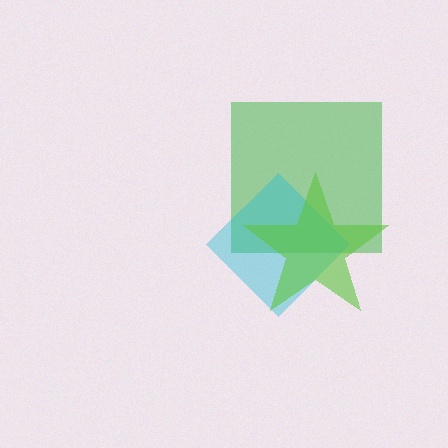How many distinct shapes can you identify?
There are 3 distinct shapes: a green square, a cyan diamond, a lime star.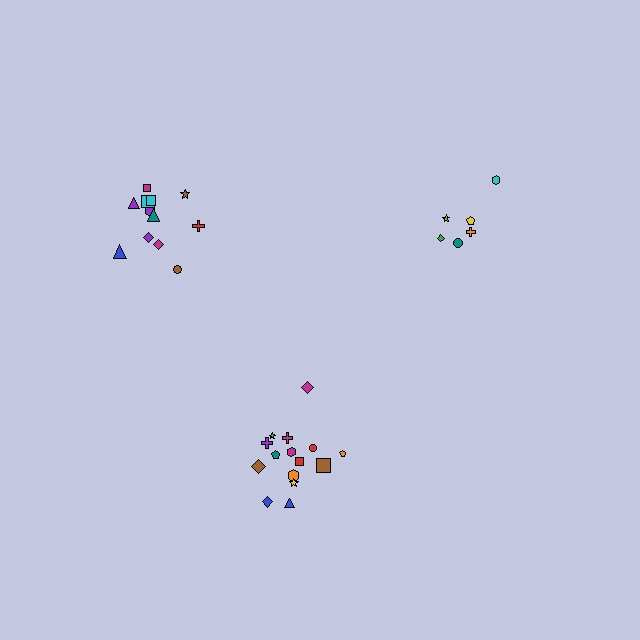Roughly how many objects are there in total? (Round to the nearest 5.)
Roughly 35 objects in total.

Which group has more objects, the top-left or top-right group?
The top-left group.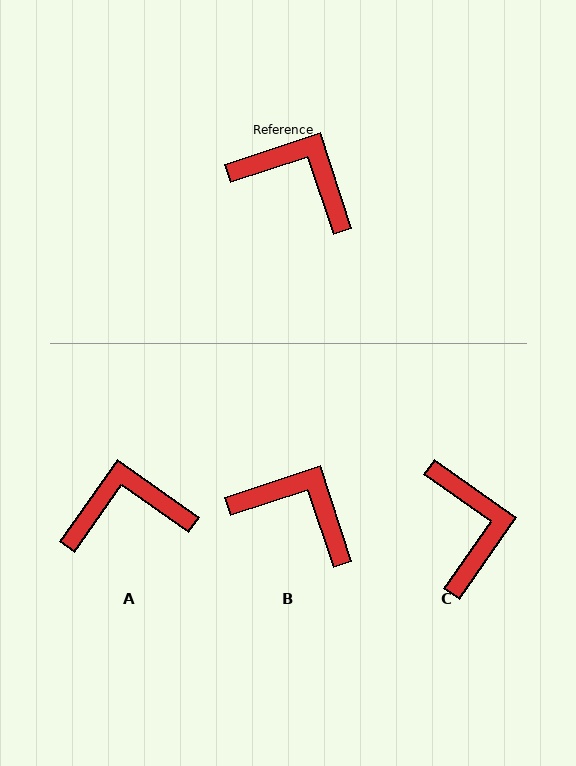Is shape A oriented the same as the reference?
No, it is off by about 37 degrees.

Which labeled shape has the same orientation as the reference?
B.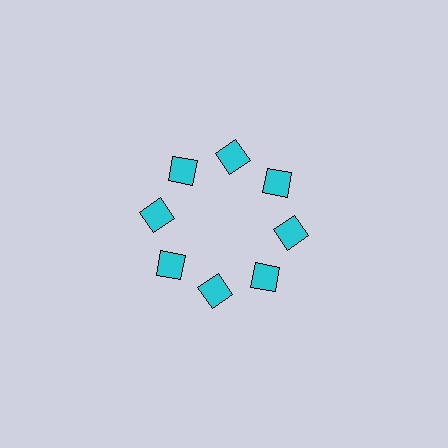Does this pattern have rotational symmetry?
Yes, this pattern has 8-fold rotational symmetry. It looks the same after rotating 45 degrees around the center.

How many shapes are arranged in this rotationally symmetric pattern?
There are 8 shapes, arranged in 8 groups of 1.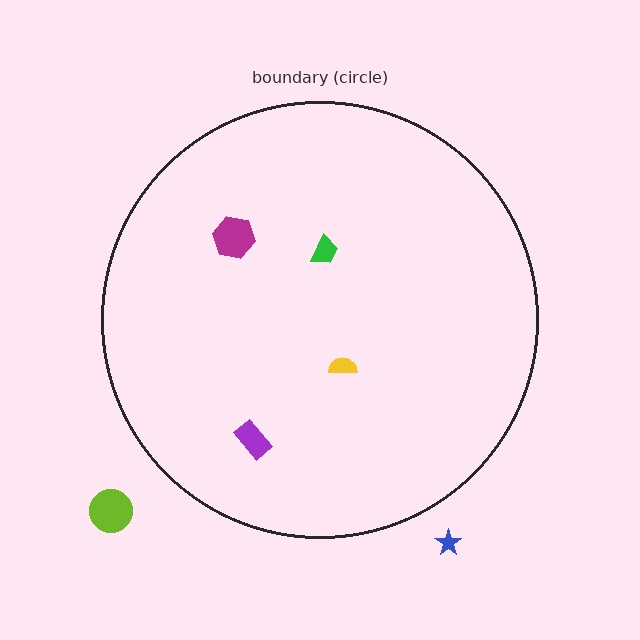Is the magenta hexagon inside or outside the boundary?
Inside.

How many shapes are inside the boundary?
4 inside, 2 outside.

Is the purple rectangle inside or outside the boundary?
Inside.